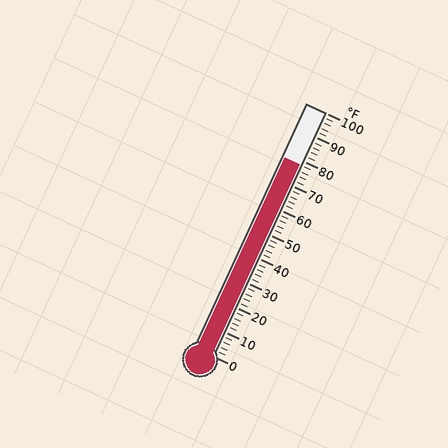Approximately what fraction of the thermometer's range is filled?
The thermometer is filled to approximately 80% of its range.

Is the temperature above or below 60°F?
The temperature is above 60°F.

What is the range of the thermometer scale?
The thermometer scale ranges from 0°F to 100°F.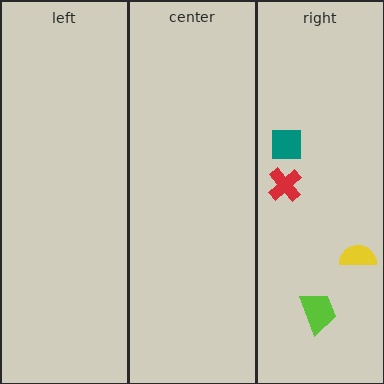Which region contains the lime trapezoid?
The right region.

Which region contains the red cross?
The right region.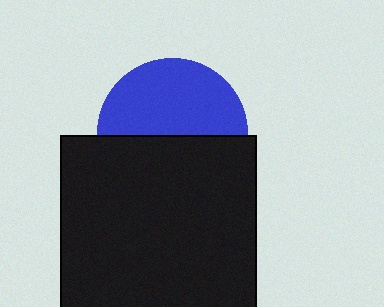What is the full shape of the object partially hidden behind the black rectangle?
The partially hidden object is a blue circle.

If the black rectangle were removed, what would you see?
You would see the complete blue circle.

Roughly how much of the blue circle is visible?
About half of it is visible (roughly 52%).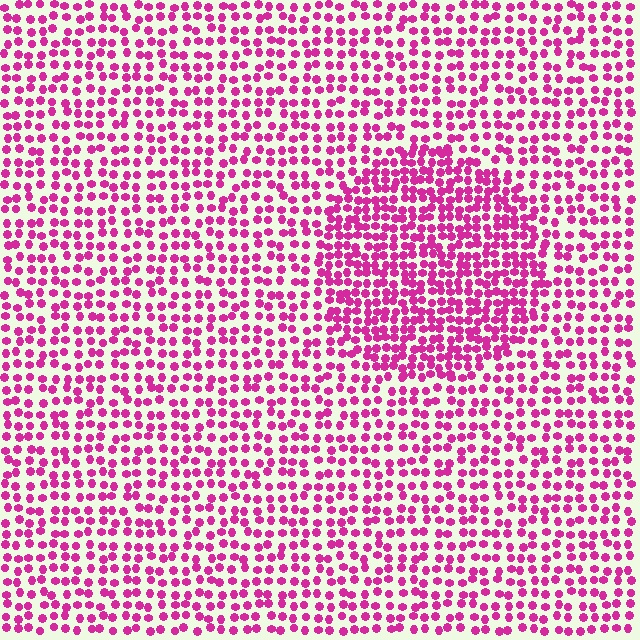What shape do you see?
I see a circle.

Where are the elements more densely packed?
The elements are more densely packed inside the circle boundary.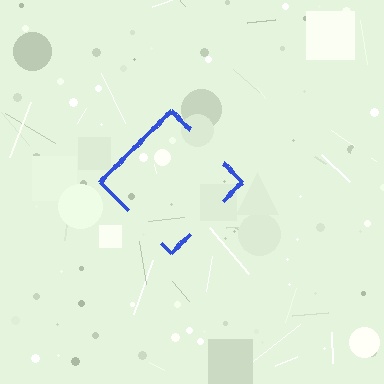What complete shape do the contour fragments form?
The contour fragments form a diamond.